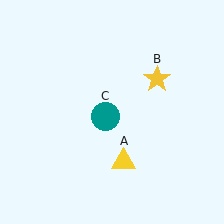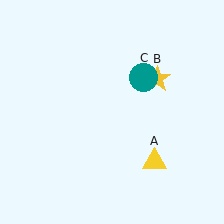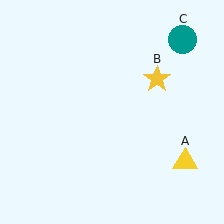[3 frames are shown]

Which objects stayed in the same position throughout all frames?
Yellow star (object B) remained stationary.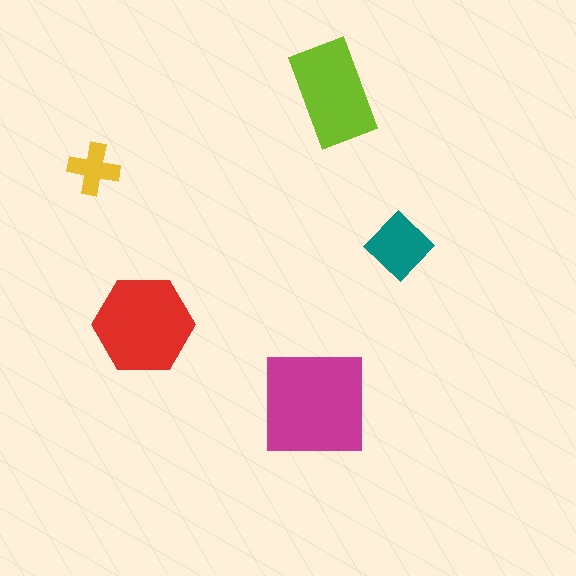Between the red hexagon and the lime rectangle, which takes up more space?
The red hexagon.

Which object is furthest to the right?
The teal diamond is rightmost.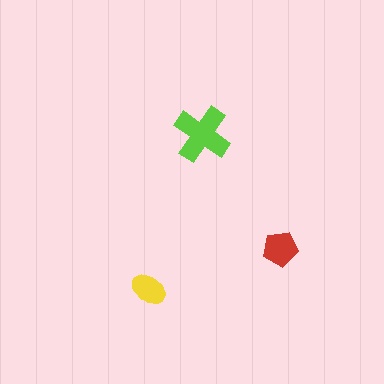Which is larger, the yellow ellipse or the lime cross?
The lime cross.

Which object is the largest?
The lime cross.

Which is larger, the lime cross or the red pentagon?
The lime cross.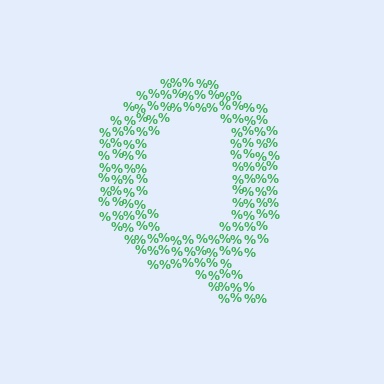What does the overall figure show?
The overall figure shows the letter Q.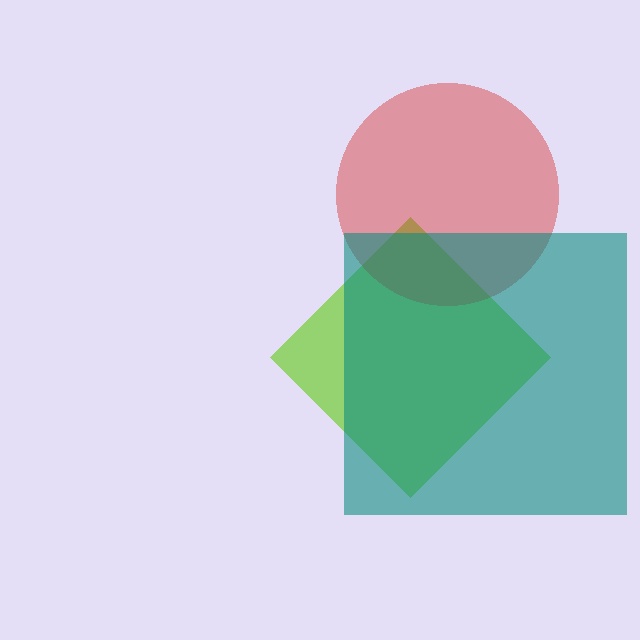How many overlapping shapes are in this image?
There are 3 overlapping shapes in the image.